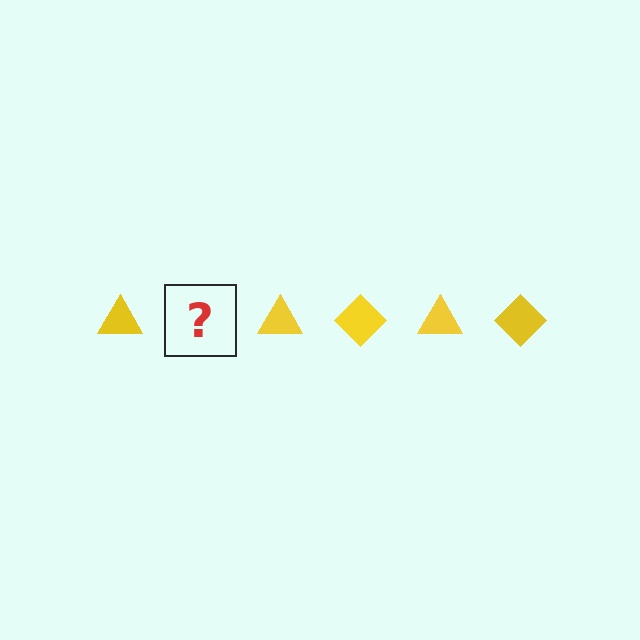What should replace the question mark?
The question mark should be replaced with a yellow diamond.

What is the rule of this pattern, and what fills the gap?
The rule is that the pattern cycles through triangle, diamond shapes in yellow. The gap should be filled with a yellow diamond.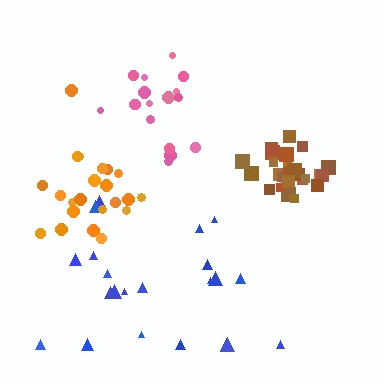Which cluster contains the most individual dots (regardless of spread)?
Brown (27).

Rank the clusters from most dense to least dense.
brown, orange, pink, blue.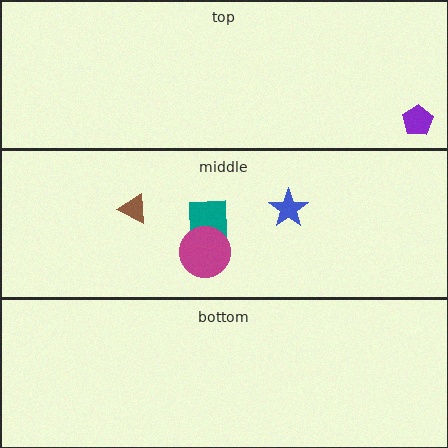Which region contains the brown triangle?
The middle region.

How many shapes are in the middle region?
4.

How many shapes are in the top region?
1.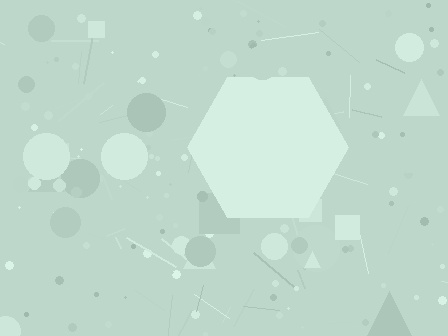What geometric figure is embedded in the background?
A hexagon is embedded in the background.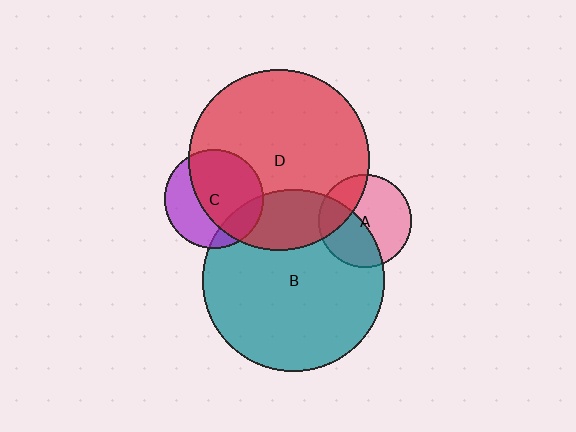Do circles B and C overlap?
Yes.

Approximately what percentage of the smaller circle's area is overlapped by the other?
Approximately 20%.